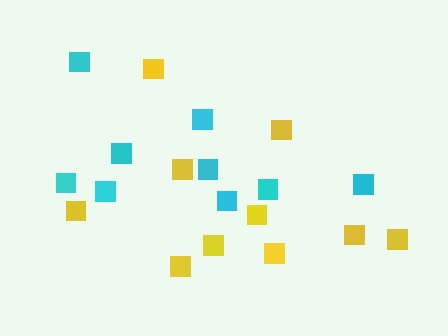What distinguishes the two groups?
There are 2 groups: one group of yellow squares (10) and one group of cyan squares (9).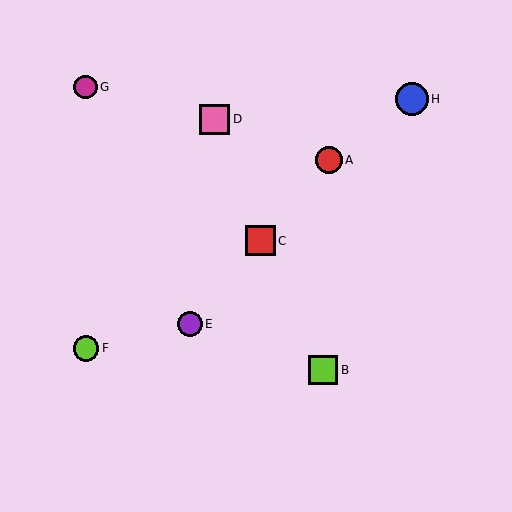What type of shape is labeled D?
Shape D is a pink square.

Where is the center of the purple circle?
The center of the purple circle is at (190, 324).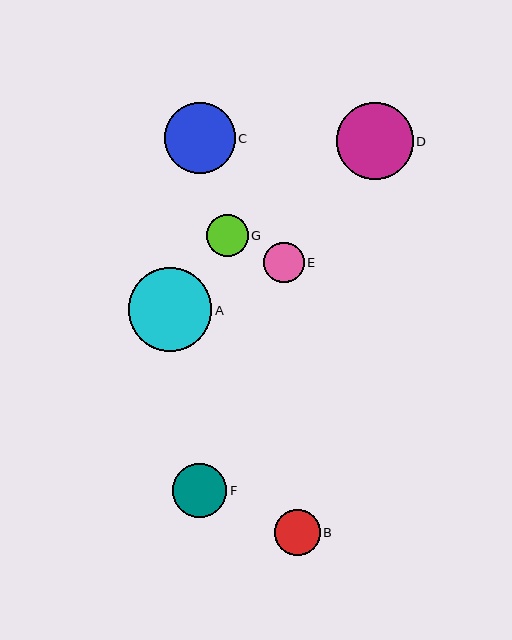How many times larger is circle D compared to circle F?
Circle D is approximately 1.4 times the size of circle F.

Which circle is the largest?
Circle A is the largest with a size of approximately 84 pixels.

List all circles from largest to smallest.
From largest to smallest: A, D, C, F, B, G, E.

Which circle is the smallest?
Circle E is the smallest with a size of approximately 40 pixels.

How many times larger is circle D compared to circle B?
Circle D is approximately 1.7 times the size of circle B.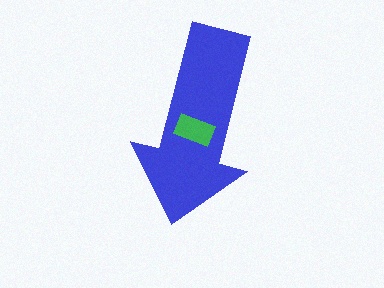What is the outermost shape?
The blue arrow.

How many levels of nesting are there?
2.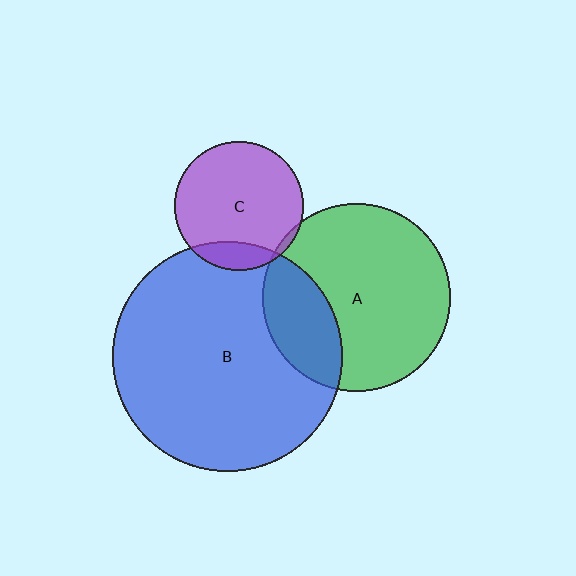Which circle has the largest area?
Circle B (blue).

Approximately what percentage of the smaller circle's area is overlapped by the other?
Approximately 5%.